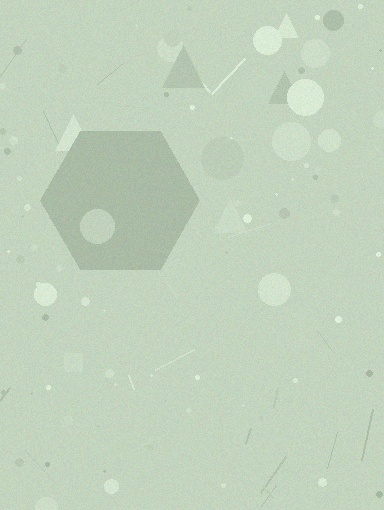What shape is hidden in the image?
A hexagon is hidden in the image.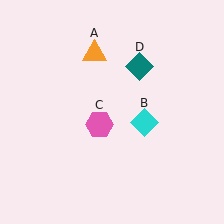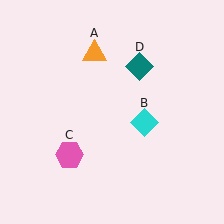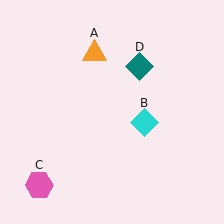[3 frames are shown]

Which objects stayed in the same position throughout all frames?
Orange triangle (object A) and cyan diamond (object B) and teal diamond (object D) remained stationary.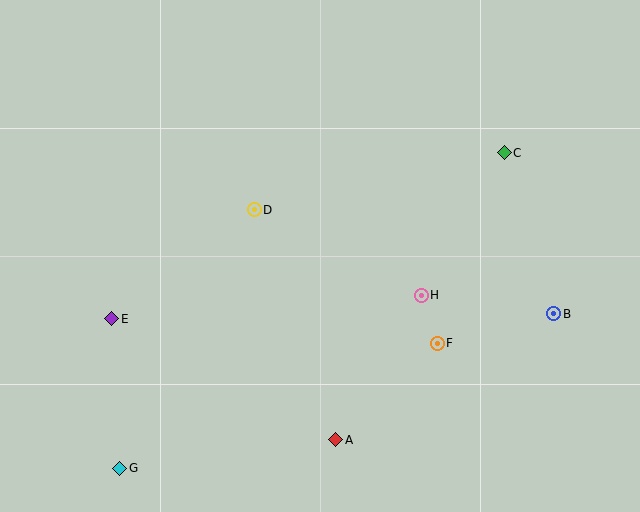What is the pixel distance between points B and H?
The distance between B and H is 134 pixels.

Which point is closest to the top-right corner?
Point C is closest to the top-right corner.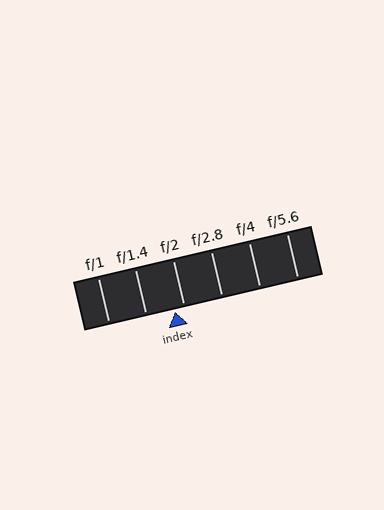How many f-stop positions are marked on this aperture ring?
There are 6 f-stop positions marked.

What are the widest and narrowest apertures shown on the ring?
The widest aperture shown is f/1 and the narrowest is f/5.6.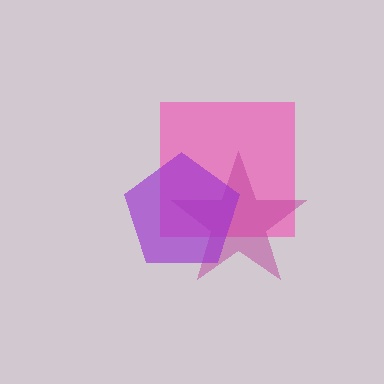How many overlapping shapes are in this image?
There are 3 overlapping shapes in the image.